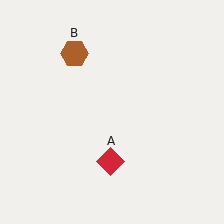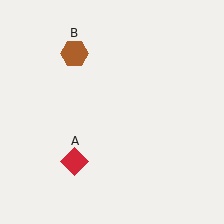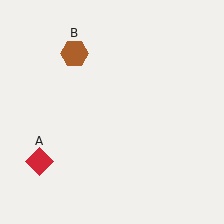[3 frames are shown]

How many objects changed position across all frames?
1 object changed position: red diamond (object A).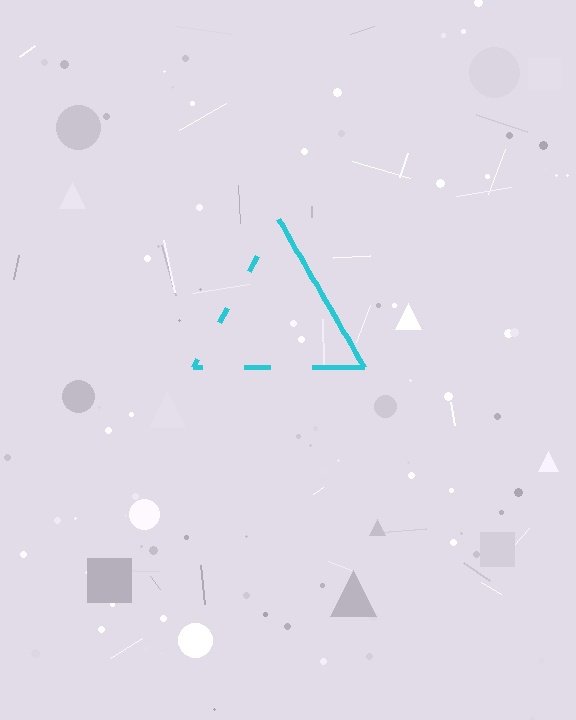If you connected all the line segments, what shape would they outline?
They would outline a triangle.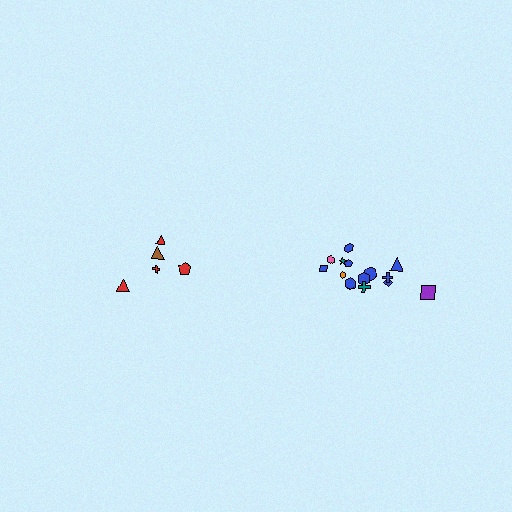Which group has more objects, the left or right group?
The right group.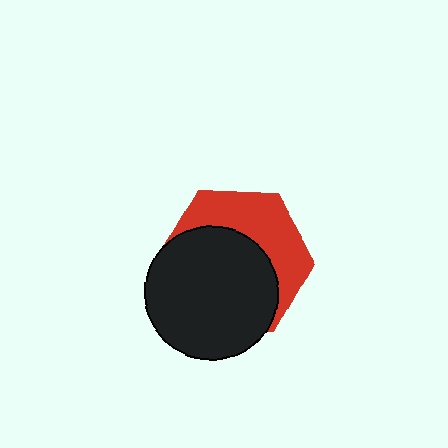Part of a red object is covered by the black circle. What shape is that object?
It is a hexagon.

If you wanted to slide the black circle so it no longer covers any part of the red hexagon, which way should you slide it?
Slide it down — that is the most direct way to separate the two shapes.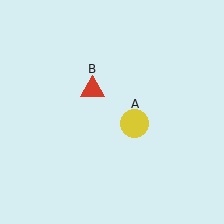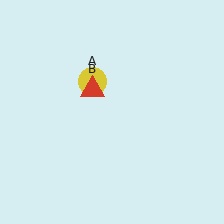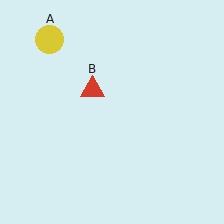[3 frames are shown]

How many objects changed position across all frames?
1 object changed position: yellow circle (object A).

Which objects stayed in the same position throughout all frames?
Red triangle (object B) remained stationary.